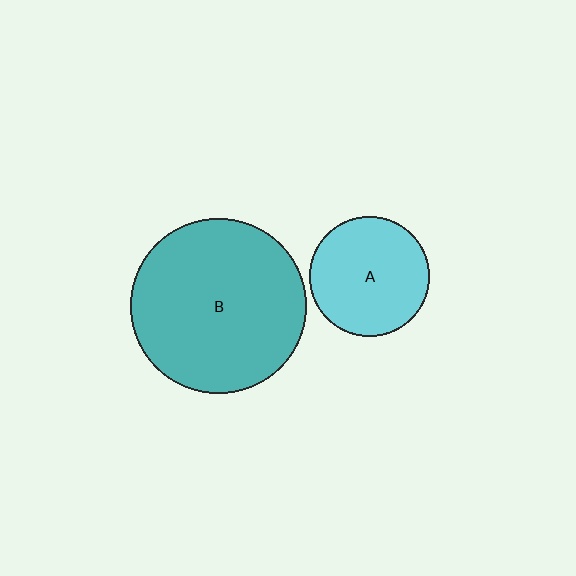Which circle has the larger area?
Circle B (teal).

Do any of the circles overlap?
No, none of the circles overlap.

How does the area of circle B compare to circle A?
Approximately 2.1 times.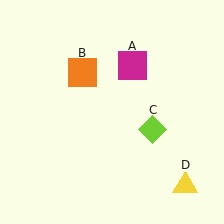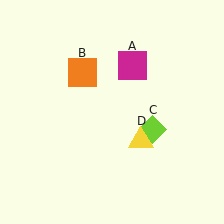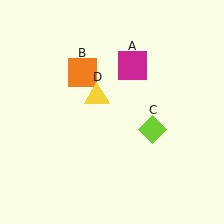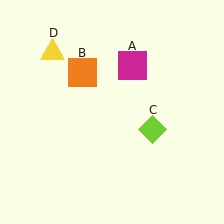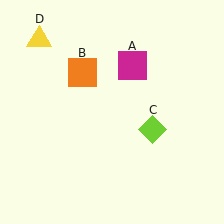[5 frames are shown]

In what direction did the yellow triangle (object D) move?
The yellow triangle (object D) moved up and to the left.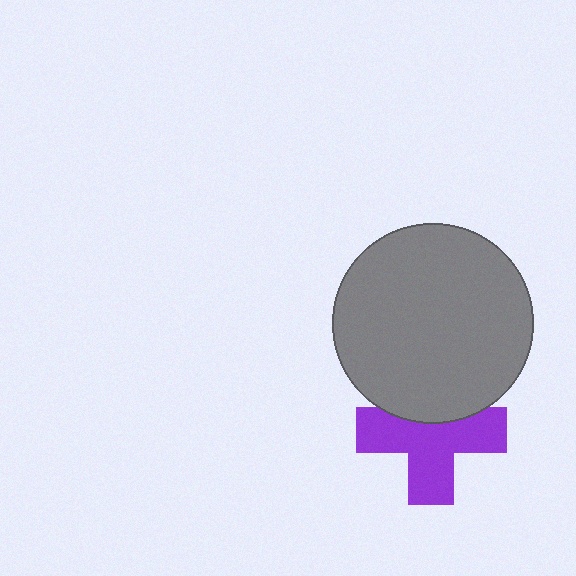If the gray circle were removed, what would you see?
You would see the complete purple cross.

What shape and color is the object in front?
The object in front is a gray circle.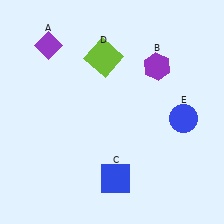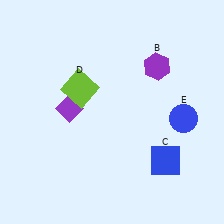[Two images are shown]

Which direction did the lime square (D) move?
The lime square (D) moved down.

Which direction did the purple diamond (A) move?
The purple diamond (A) moved down.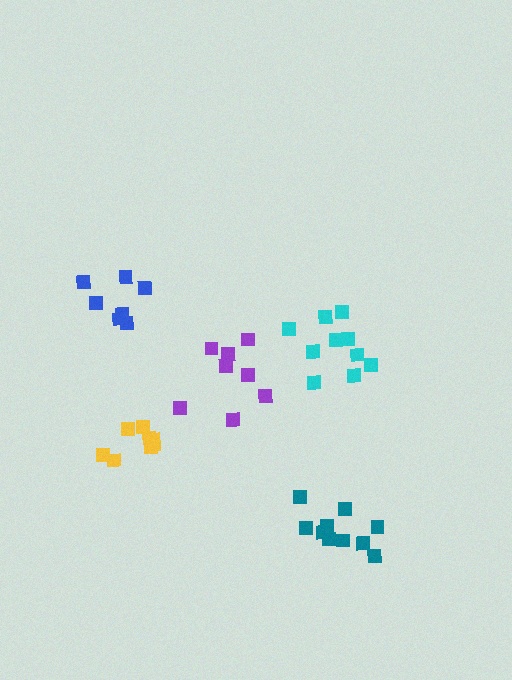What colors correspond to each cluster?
The clusters are colored: cyan, blue, yellow, teal, purple.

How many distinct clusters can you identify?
There are 5 distinct clusters.